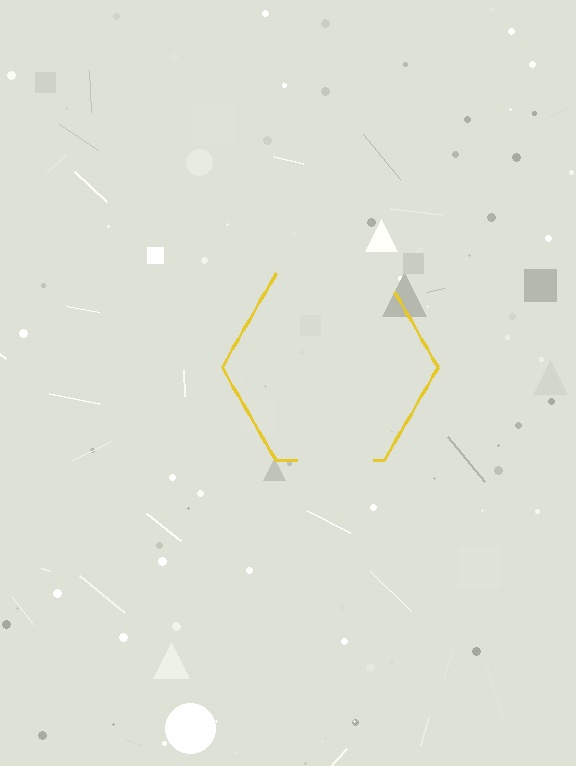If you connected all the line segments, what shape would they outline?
They would outline a hexagon.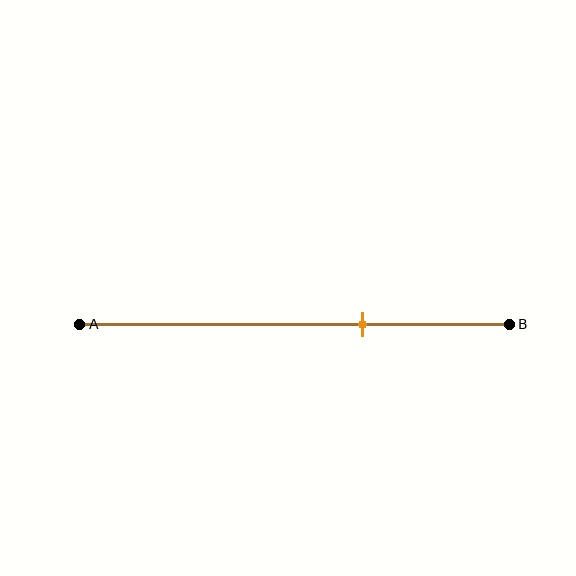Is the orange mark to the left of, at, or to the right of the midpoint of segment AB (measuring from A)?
The orange mark is to the right of the midpoint of segment AB.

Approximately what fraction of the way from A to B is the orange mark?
The orange mark is approximately 65% of the way from A to B.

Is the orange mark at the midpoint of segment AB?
No, the mark is at about 65% from A, not at the 50% midpoint.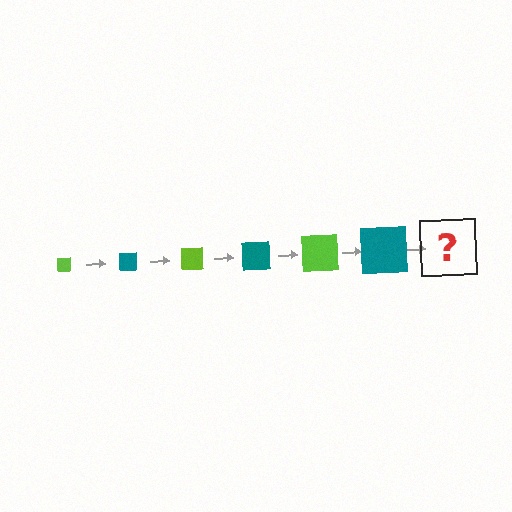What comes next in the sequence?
The next element should be a lime square, larger than the previous one.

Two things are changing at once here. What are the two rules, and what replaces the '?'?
The two rules are that the square grows larger each step and the color cycles through lime and teal. The '?' should be a lime square, larger than the previous one.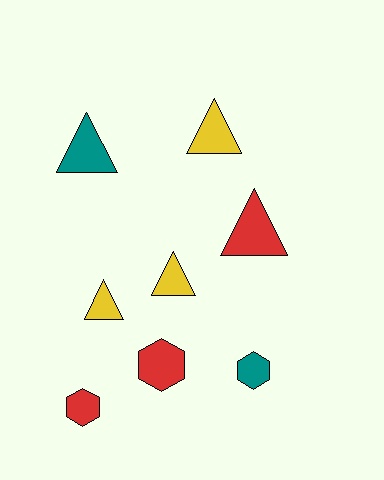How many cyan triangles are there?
There are no cyan triangles.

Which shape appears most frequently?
Triangle, with 5 objects.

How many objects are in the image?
There are 8 objects.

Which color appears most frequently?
Red, with 3 objects.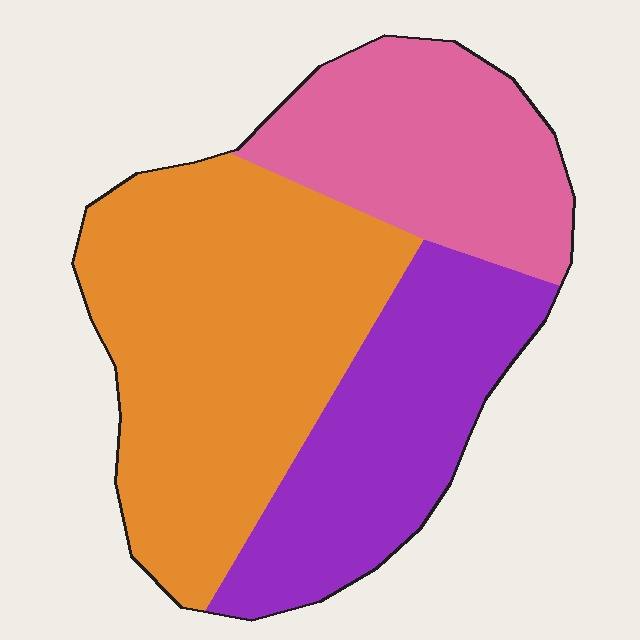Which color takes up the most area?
Orange, at roughly 45%.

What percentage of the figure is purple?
Purple covers about 30% of the figure.